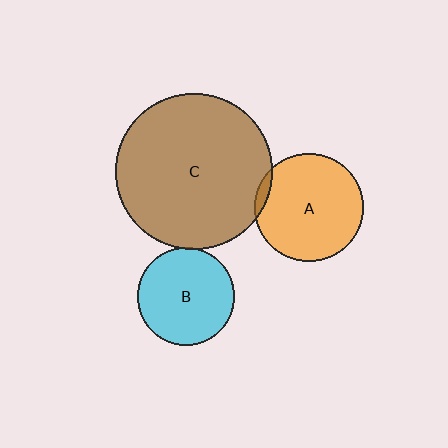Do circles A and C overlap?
Yes.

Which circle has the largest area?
Circle C (brown).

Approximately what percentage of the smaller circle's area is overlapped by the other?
Approximately 5%.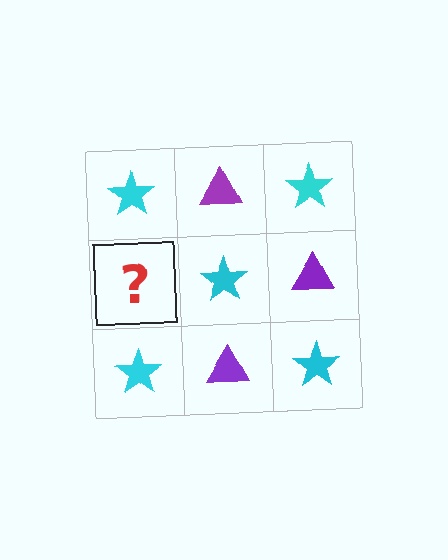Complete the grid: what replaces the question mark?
The question mark should be replaced with a purple triangle.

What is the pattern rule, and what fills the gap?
The rule is that it alternates cyan star and purple triangle in a checkerboard pattern. The gap should be filled with a purple triangle.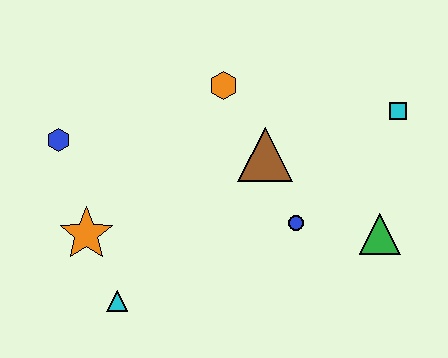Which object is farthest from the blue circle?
The blue hexagon is farthest from the blue circle.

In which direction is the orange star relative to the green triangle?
The orange star is to the left of the green triangle.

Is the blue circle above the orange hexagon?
No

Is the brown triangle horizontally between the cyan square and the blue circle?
No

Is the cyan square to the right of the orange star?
Yes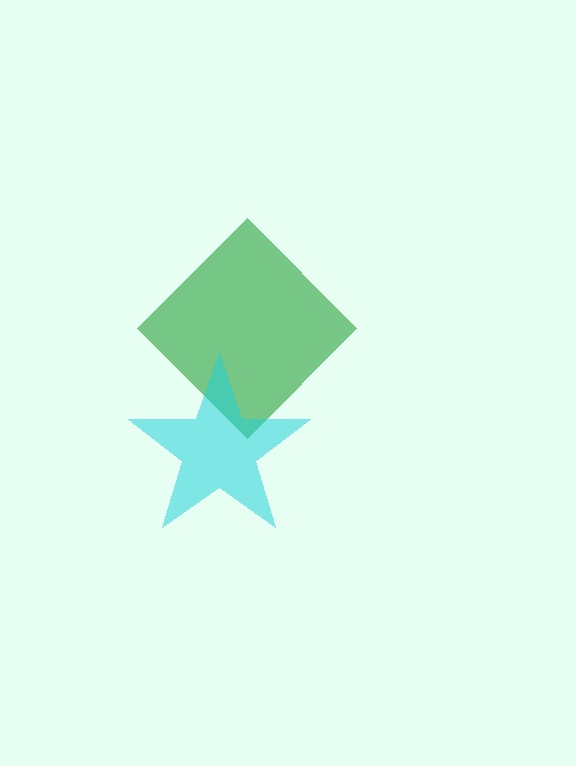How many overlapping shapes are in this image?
There are 2 overlapping shapes in the image.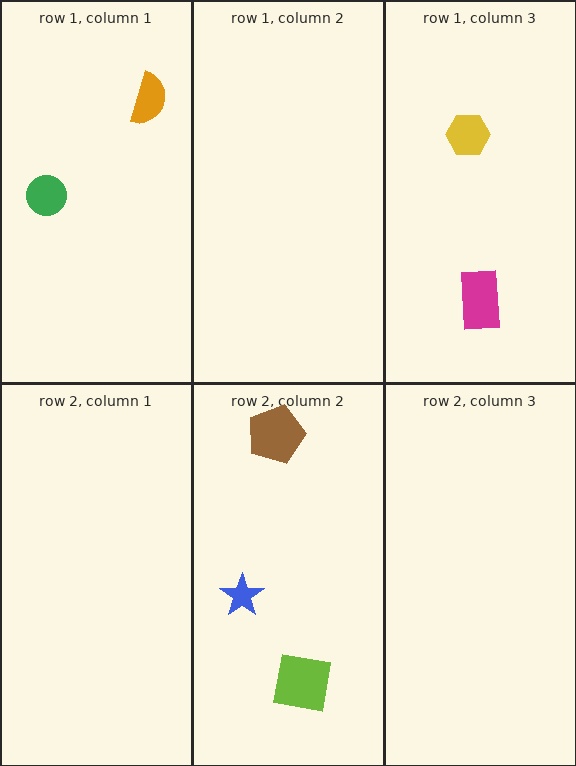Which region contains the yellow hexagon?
The row 1, column 3 region.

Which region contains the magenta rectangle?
The row 1, column 3 region.